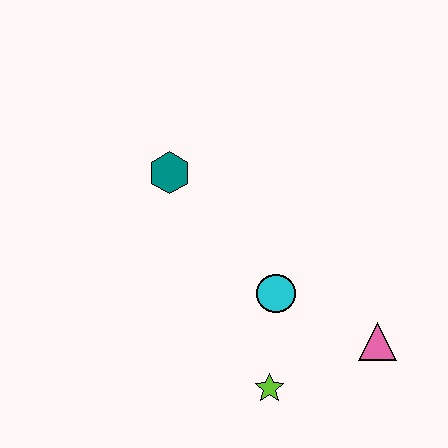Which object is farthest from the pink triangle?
The teal hexagon is farthest from the pink triangle.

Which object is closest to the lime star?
The cyan circle is closest to the lime star.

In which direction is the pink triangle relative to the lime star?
The pink triangle is to the right of the lime star.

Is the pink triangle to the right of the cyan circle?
Yes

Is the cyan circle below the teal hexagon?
Yes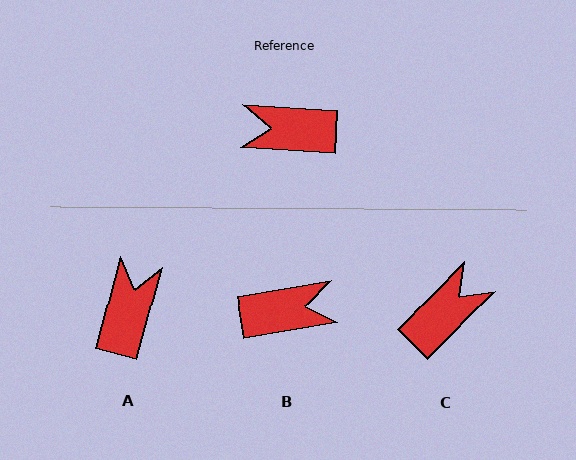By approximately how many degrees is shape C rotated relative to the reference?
Approximately 131 degrees clockwise.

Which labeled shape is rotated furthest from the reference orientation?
B, about 167 degrees away.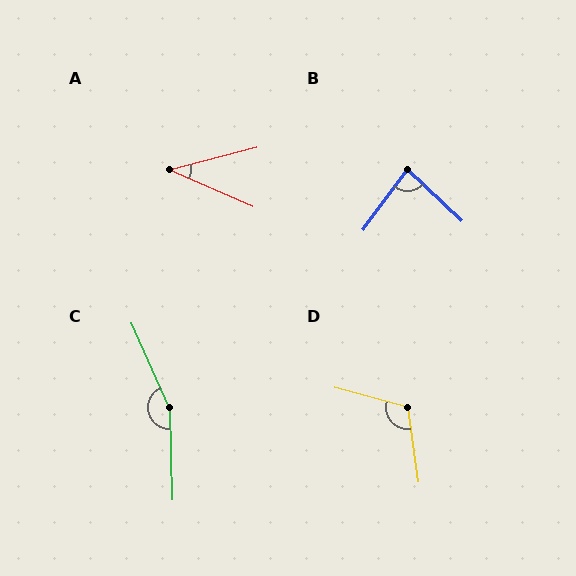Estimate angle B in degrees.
Approximately 83 degrees.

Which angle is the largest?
C, at approximately 158 degrees.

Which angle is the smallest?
A, at approximately 38 degrees.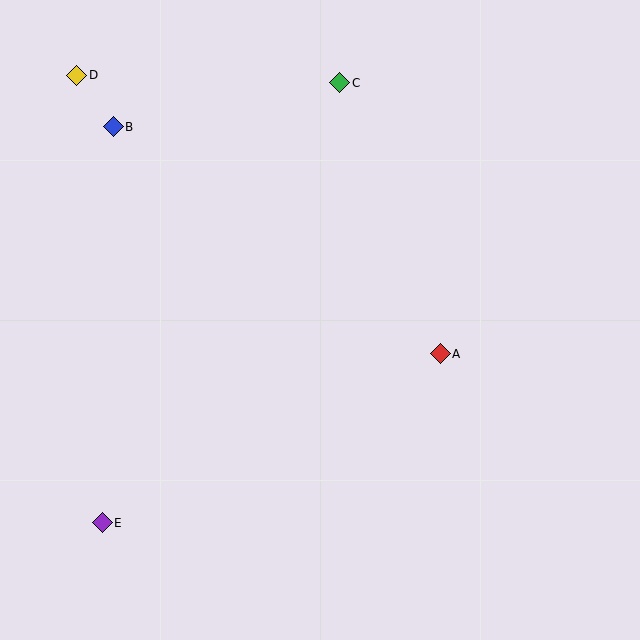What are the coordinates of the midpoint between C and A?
The midpoint between C and A is at (390, 218).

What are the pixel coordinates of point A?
Point A is at (440, 354).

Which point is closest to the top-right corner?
Point C is closest to the top-right corner.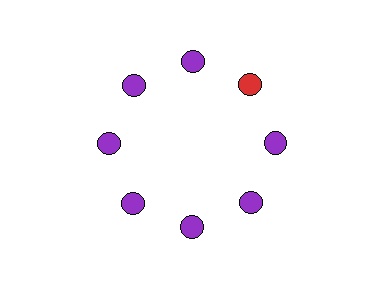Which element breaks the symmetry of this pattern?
The red circle at roughly the 2 o'clock position breaks the symmetry. All other shapes are purple circles.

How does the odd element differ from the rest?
It has a different color: red instead of purple.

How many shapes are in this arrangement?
There are 8 shapes arranged in a ring pattern.